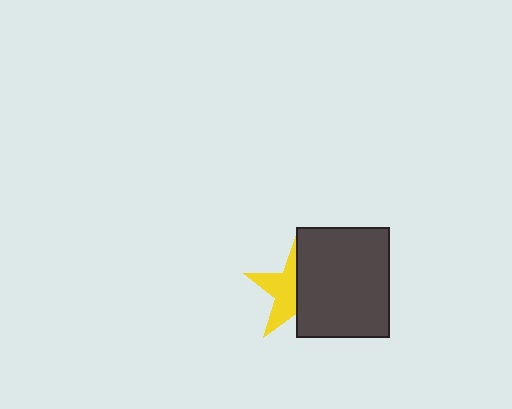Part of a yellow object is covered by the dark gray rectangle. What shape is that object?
It is a star.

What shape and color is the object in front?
The object in front is a dark gray rectangle.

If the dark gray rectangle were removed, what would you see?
You would see the complete yellow star.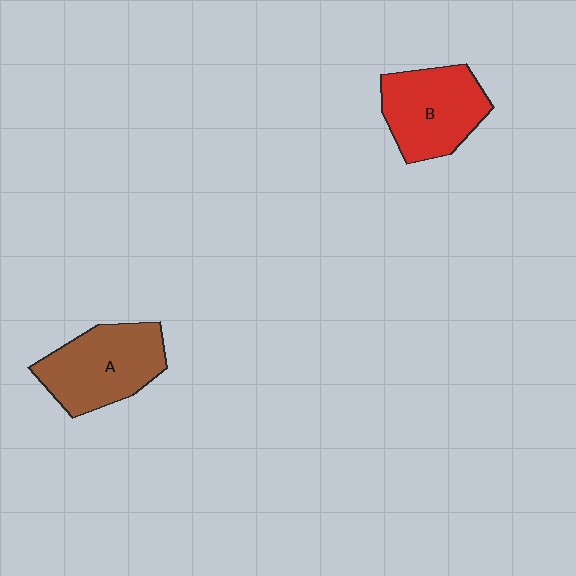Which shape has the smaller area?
Shape B (red).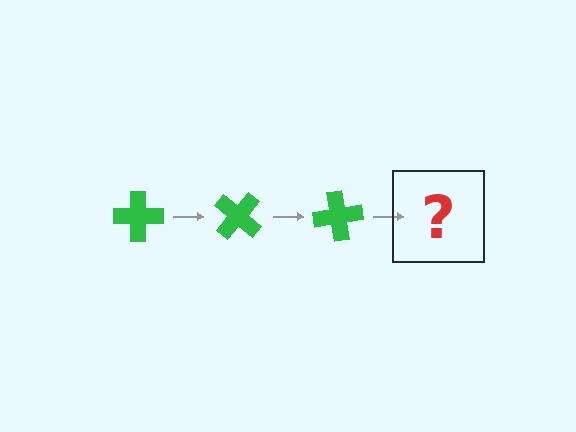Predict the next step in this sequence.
The next step is a green cross rotated 120 degrees.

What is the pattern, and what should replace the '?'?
The pattern is that the cross rotates 40 degrees each step. The '?' should be a green cross rotated 120 degrees.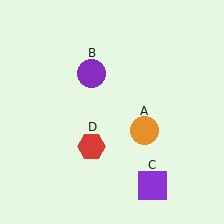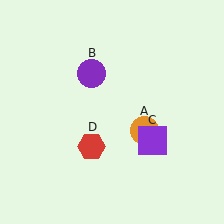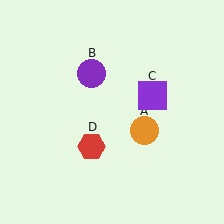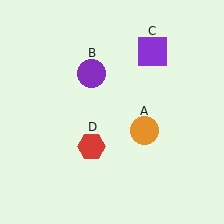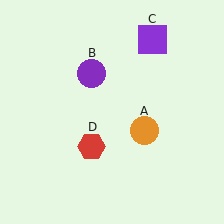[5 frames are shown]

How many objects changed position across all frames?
1 object changed position: purple square (object C).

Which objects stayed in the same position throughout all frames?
Orange circle (object A) and purple circle (object B) and red hexagon (object D) remained stationary.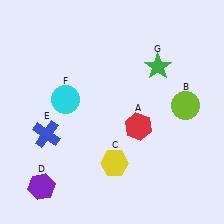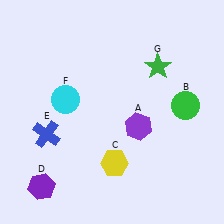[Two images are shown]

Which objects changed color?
A changed from red to purple. B changed from lime to green.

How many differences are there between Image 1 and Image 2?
There are 2 differences between the two images.